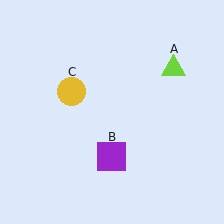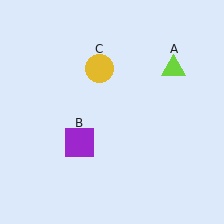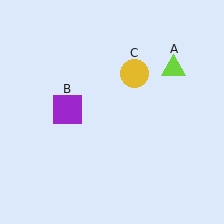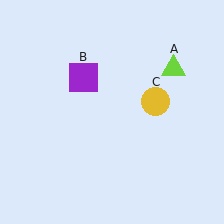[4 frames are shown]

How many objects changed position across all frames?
2 objects changed position: purple square (object B), yellow circle (object C).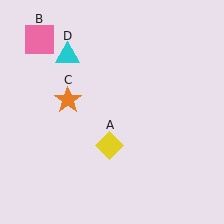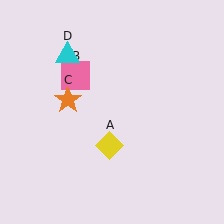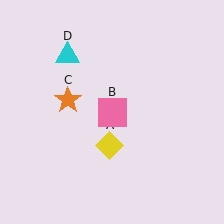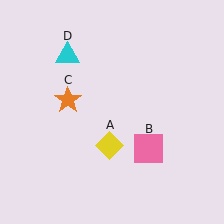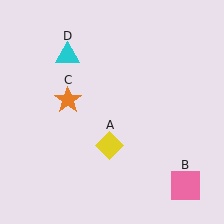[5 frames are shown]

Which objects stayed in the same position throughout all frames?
Yellow diamond (object A) and orange star (object C) and cyan triangle (object D) remained stationary.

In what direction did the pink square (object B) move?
The pink square (object B) moved down and to the right.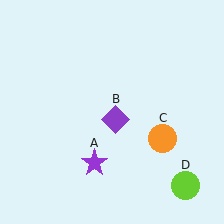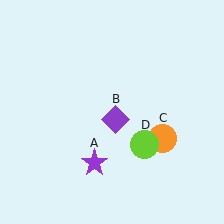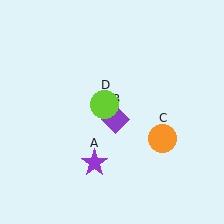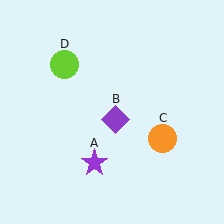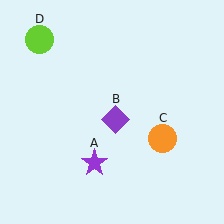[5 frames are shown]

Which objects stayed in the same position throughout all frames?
Purple star (object A) and purple diamond (object B) and orange circle (object C) remained stationary.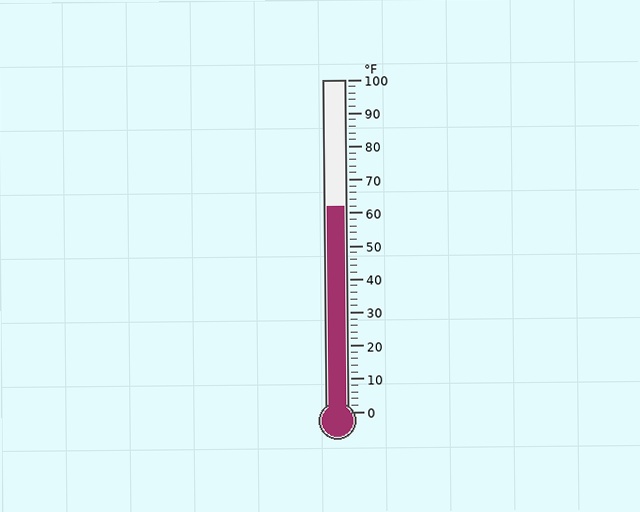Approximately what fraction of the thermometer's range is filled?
The thermometer is filled to approximately 60% of its range.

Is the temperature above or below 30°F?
The temperature is above 30°F.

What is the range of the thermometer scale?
The thermometer scale ranges from 0°F to 100°F.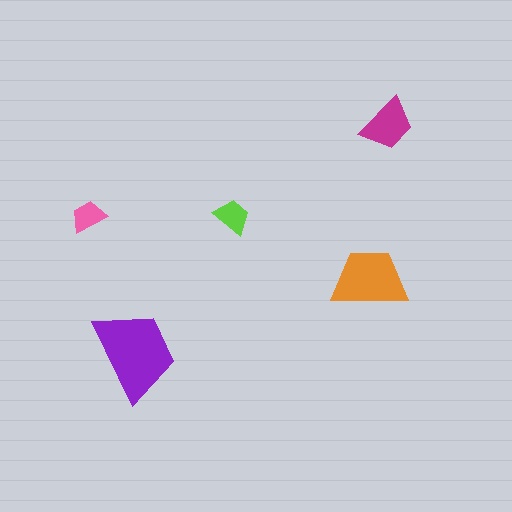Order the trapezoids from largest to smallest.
the purple one, the orange one, the magenta one, the lime one, the pink one.